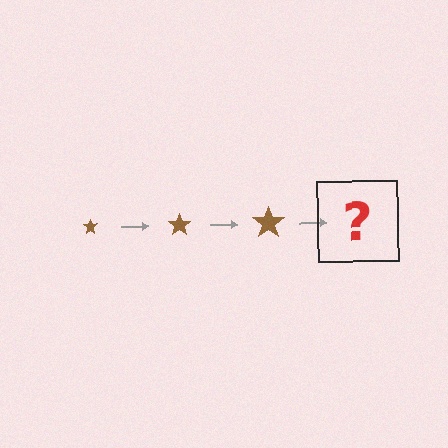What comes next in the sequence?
The next element should be a brown star, larger than the previous one.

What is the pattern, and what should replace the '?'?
The pattern is that the star gets progressively larger each step. The '?' should be a brown star, larger than the previous one.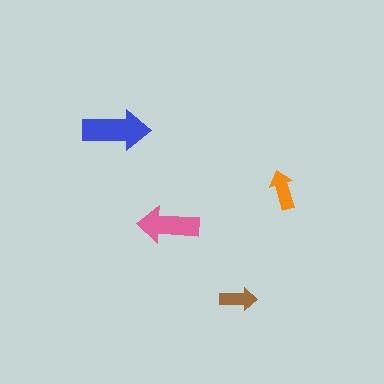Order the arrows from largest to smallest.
the blue one, the pink one, the orange one, the brown one.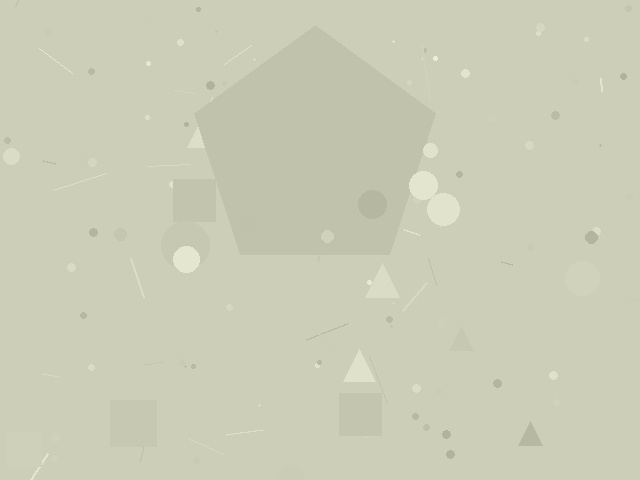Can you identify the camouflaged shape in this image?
The camouflaged shape is a pentagon.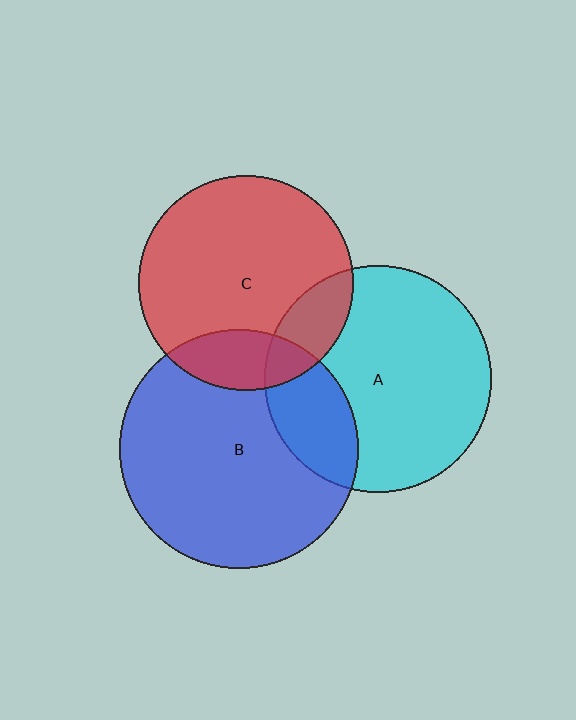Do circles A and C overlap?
Yes.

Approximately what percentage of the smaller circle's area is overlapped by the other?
Approximately 15%.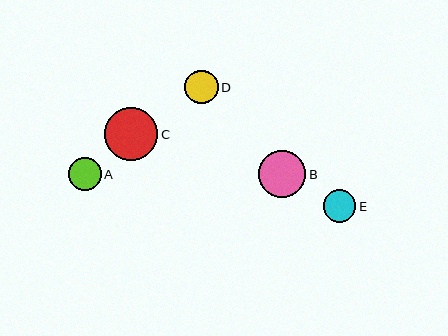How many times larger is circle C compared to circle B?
Circle C is approximately 1.1 times the size of circle B.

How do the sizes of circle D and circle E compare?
Circle D and circle E are approximately the same size.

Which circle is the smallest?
Circle E is the smallest with a size of approximately 33 pixels.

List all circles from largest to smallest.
From largest to smallest: C, B, D, A, E.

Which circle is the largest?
Circle C is the largest with a size of approximately 53 pixels.